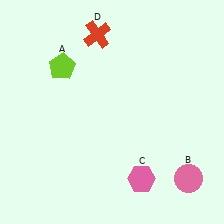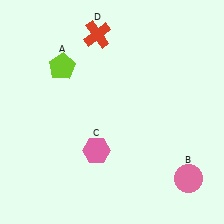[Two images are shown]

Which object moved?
The pink hexagon (C) moved left.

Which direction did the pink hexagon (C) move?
The pink hexagon (C) moved left.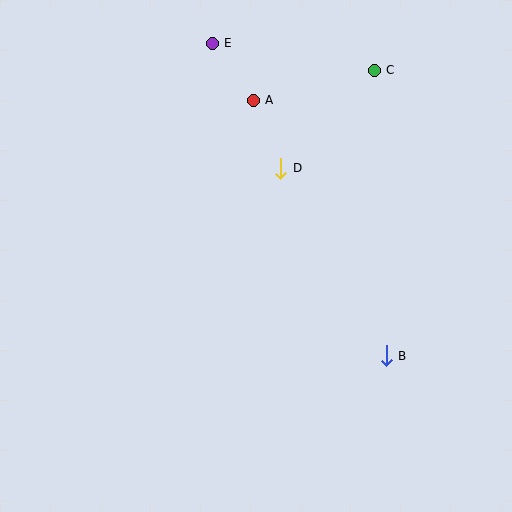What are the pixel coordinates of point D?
Point D is at (281, 168).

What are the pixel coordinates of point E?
Point E is at (212, 43).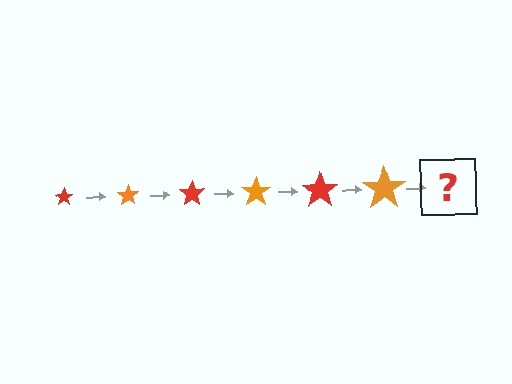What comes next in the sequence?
The next element should be a red star, larger than the previous one.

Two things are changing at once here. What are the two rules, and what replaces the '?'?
The two rules are that the star grows larger each step and the color cycles through red and orange. The '?' should be a red star, larger than the previous one.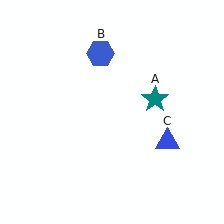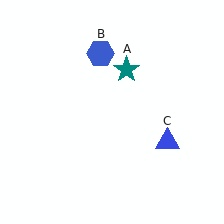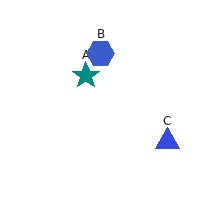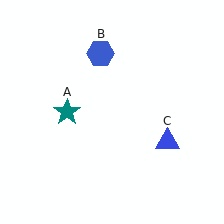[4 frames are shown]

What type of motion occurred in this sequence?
The teal star (object A) rotated counterclockwise around the center of the scene.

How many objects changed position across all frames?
1 object changed position: teal star (object A).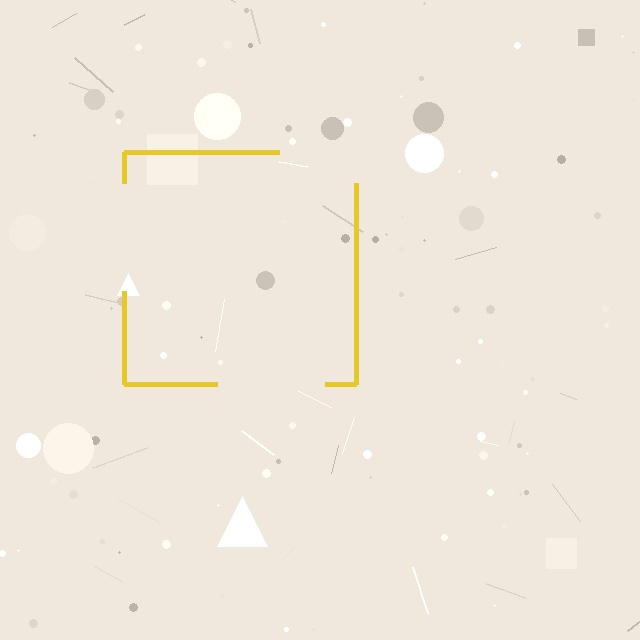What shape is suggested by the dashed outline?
The dashed outline suggests a square.